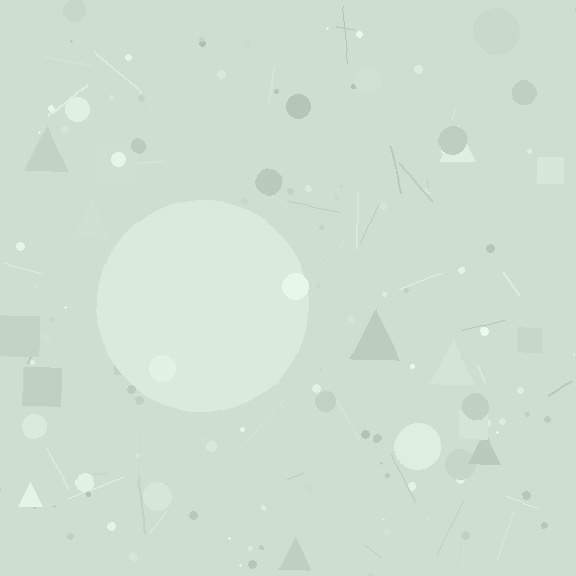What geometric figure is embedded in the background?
A circle is embedded in the background.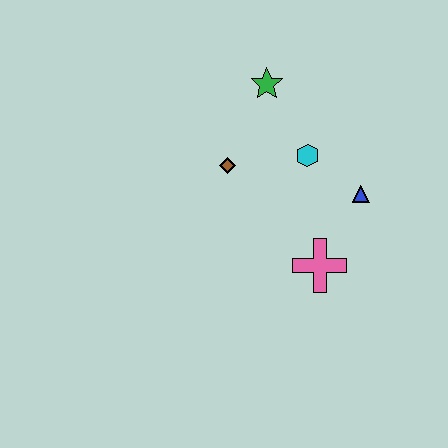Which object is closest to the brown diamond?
The cyan hexagon is closest to the brown diamond.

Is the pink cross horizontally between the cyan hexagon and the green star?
No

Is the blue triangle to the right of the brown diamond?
Yes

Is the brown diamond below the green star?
Yes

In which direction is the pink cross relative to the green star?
The pink cross is below the green star.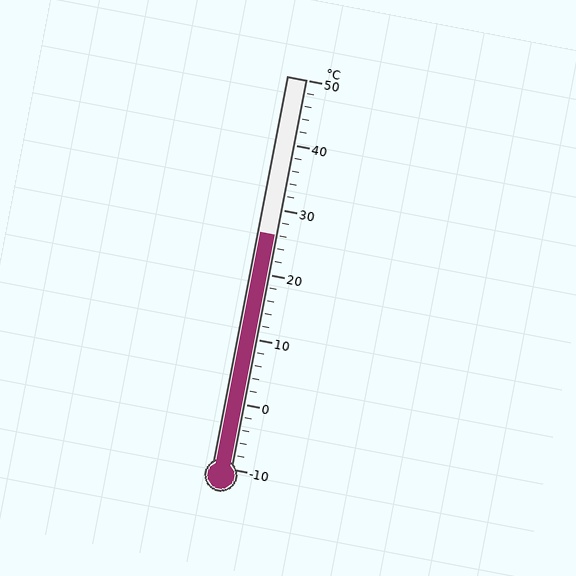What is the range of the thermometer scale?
The thermometer scale ranges from -10°C to 50°C.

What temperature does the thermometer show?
The thermometer shows approximately 26°C.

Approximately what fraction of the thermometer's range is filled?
The thermometer is filled to approximately 60% of its range.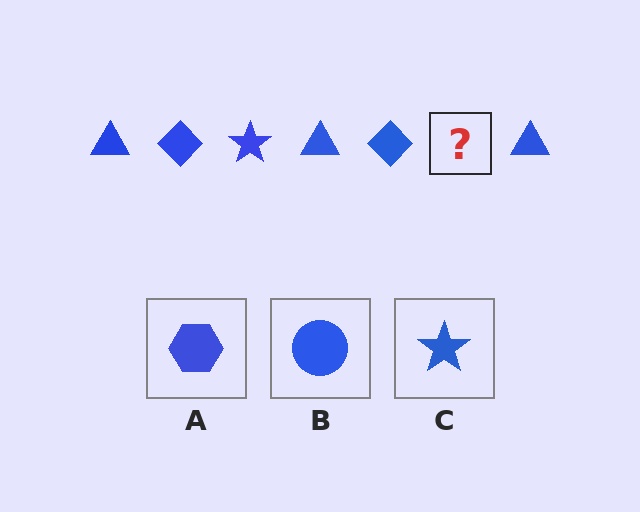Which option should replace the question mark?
Option C.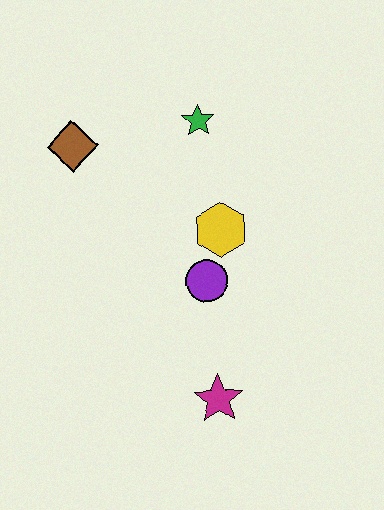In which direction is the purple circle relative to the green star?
The purple circle is below the green star.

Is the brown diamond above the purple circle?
Yes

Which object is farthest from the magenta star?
The brown diamond is farthest from the magenta star.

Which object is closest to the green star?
The yellow hexagon is closest to the green star.